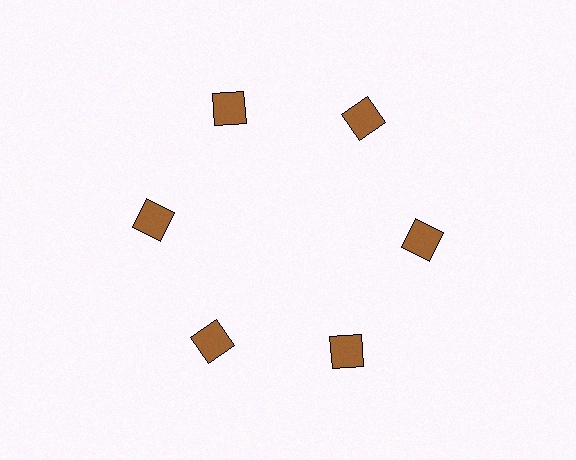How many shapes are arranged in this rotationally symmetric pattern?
There are 6 shapes, arranged in 6 groups of 1.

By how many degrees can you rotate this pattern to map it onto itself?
The pattern maps onto itself every 60 degrees of rotation.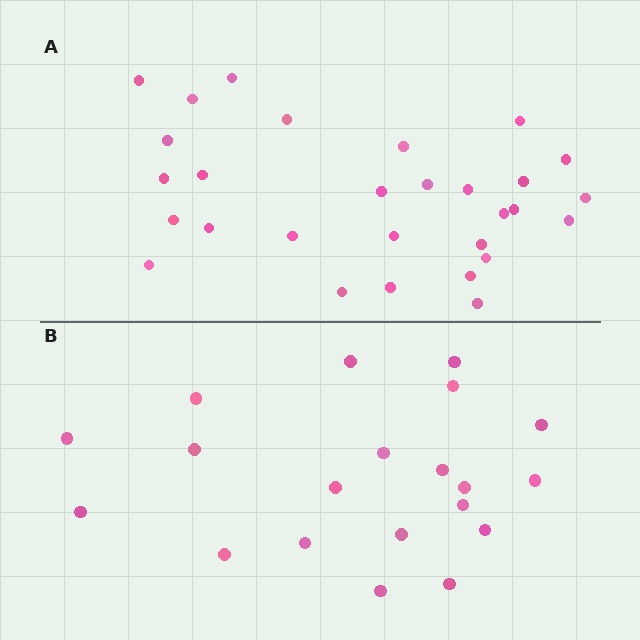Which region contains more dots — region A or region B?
Region A (the top region) has more dots.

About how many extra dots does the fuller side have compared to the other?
Region A has roughly 8 or so more dots than region B.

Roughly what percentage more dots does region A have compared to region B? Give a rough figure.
About 45% more.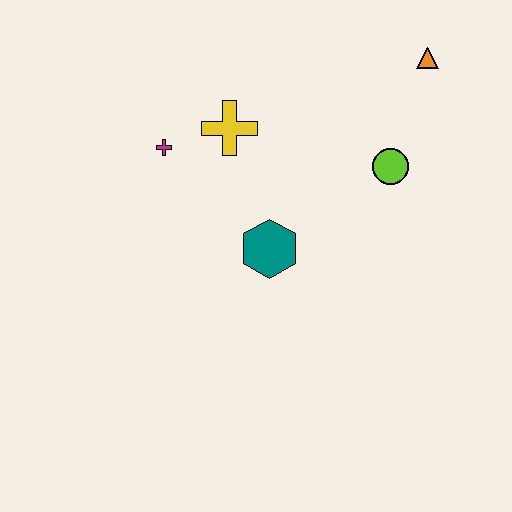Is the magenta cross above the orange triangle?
No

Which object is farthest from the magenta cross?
The orange triangle is farthest from the magenta cross.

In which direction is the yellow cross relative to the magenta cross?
The yellow cross is to the right of the magenta cross.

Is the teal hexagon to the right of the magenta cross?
Yes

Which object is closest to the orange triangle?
The lime circle is closest to the orange triangle.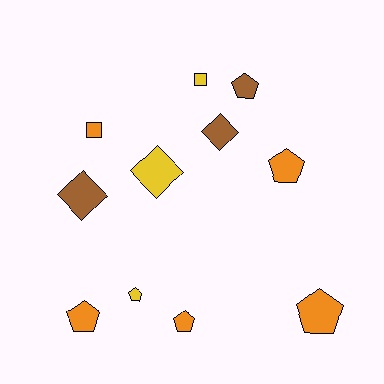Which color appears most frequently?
Orange, with 5 objects.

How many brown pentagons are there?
There is 1 brown pentagon.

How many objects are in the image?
There are 11 objects.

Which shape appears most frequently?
Pentagon, with 6 objects.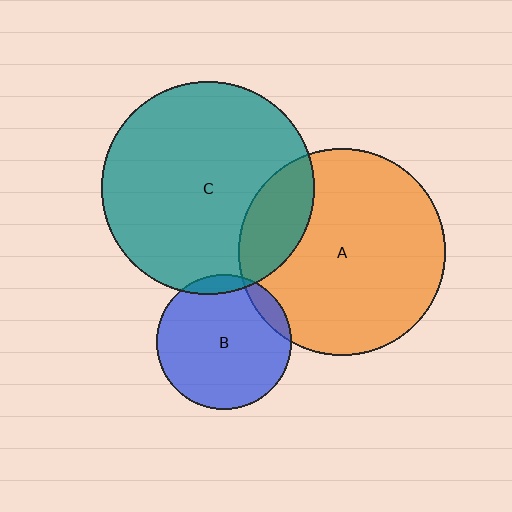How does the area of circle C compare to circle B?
Approximately 2.5 times.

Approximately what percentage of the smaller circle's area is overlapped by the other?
Approximately 10%.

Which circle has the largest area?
Circle C (teal).